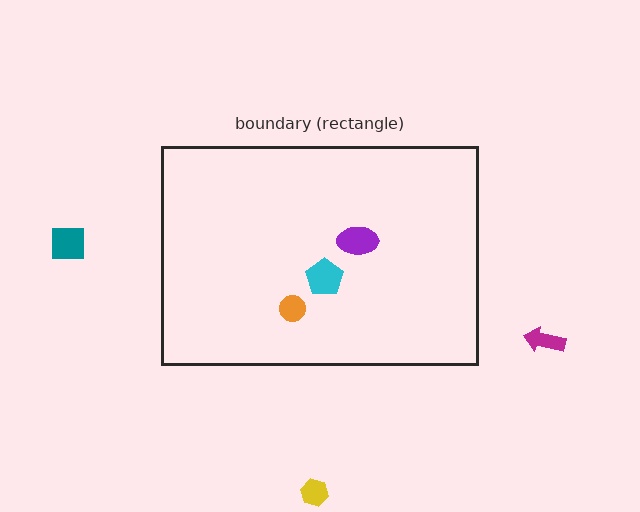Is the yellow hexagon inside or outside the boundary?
Outside.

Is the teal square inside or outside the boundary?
Outside.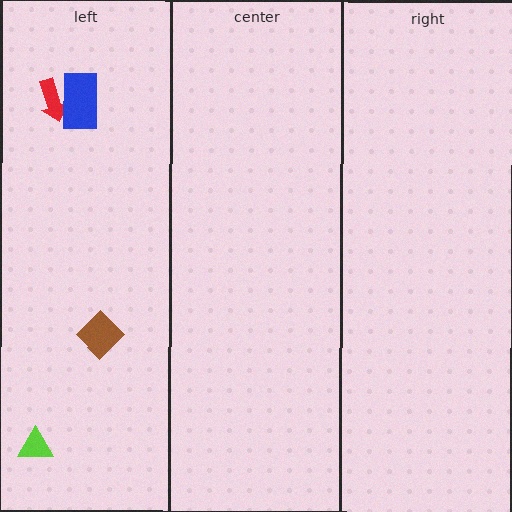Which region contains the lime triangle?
The left region.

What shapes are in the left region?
The brown diamond, the lime triangle, the red arrow, the blue rectangle.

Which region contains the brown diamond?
The left region.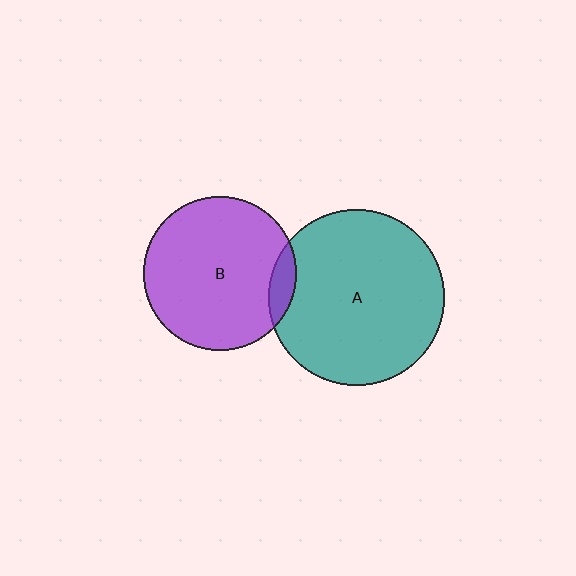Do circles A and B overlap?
Yes.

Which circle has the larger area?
Circle A (teal).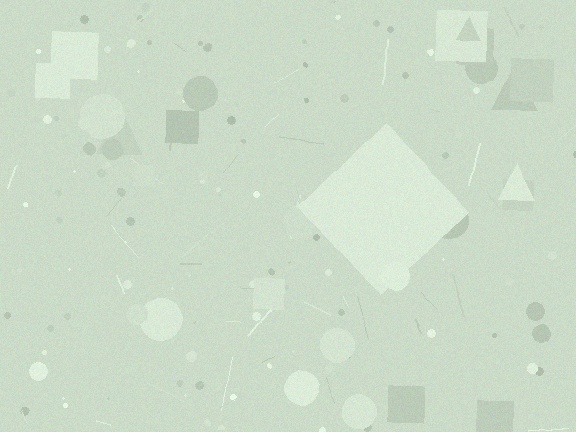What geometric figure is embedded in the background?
A diamond is embedded in the background.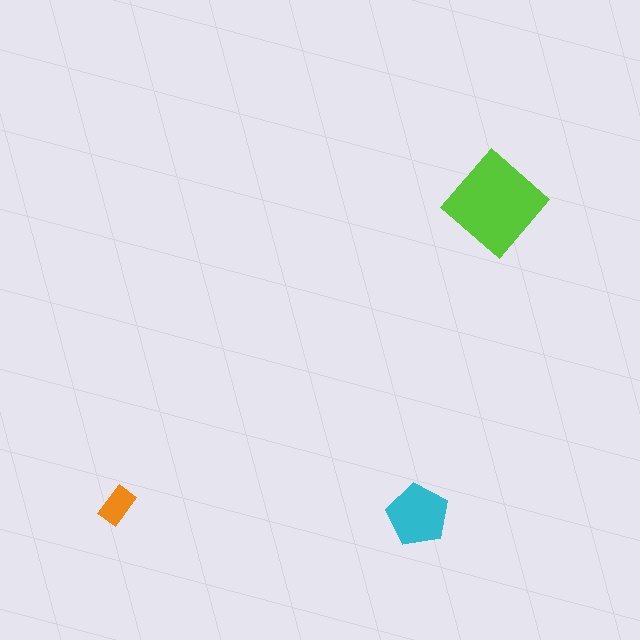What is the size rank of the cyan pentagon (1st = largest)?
2nd.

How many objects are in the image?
There are 3 objects in the image.